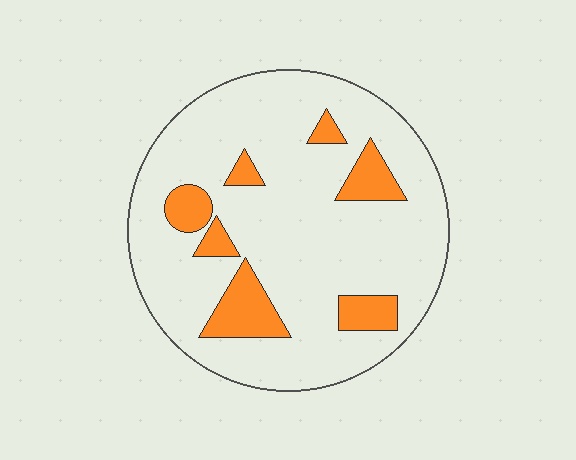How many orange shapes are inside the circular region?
7.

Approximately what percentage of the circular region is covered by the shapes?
Approximately 15%.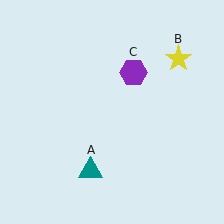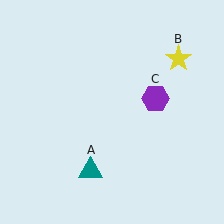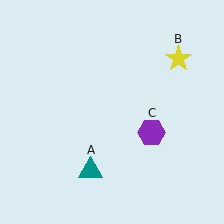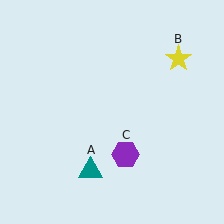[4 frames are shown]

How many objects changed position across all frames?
1 object changed position: purple hexagon (object C).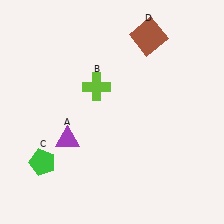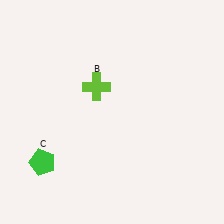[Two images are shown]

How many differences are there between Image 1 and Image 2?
There are 2 differences between the two images.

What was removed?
The brown square (D), the purple triangle (A) were removed in Image 2.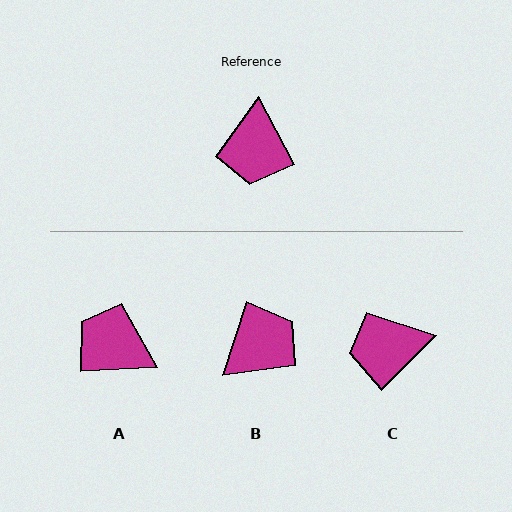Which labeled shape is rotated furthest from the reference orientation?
B, about 134 degrees away.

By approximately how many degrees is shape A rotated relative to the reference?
Approximately 115 degrees clockwise.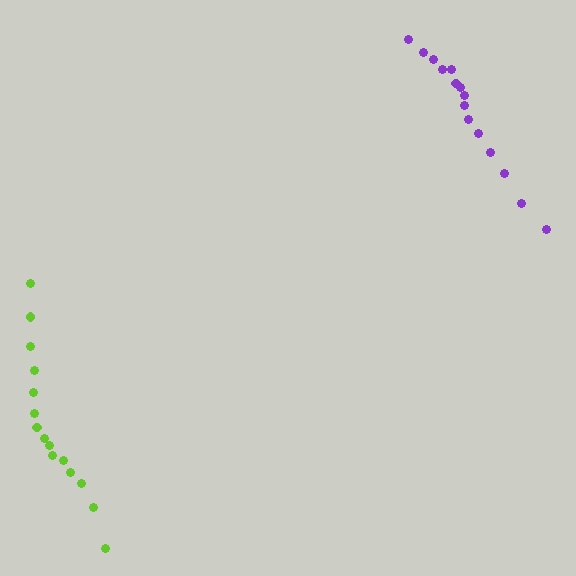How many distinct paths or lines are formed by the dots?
There are 2 distinct paths.